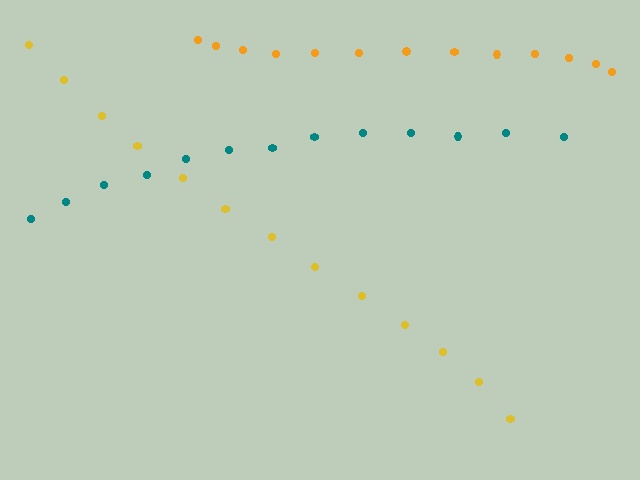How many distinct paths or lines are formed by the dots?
There are 3 distinct paths.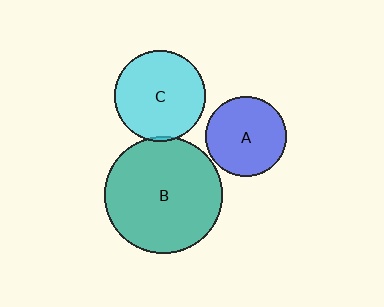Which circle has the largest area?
Circle B (teal).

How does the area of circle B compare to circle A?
Approximately 2.1 times.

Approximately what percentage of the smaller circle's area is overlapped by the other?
Approximately 5%.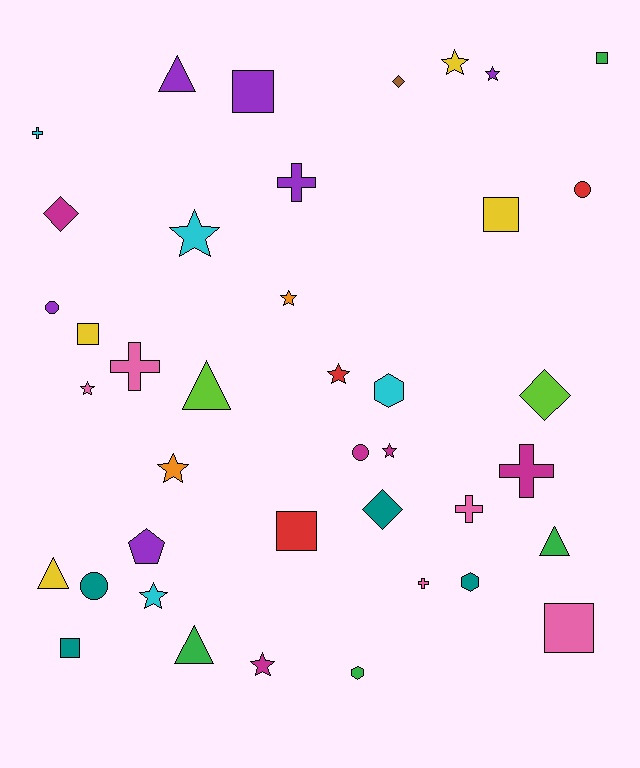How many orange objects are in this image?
There are 2 orange objects.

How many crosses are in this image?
There are 6 crosses.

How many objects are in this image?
There are 40 objects.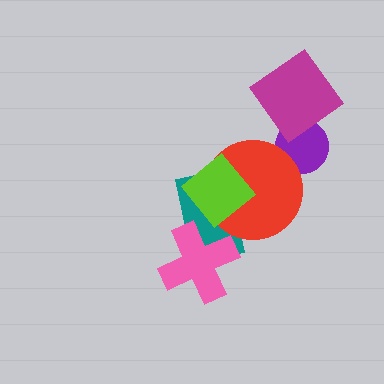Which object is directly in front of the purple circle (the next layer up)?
The magenta diamond is directly in front of the purple circle.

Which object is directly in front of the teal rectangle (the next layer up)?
The red circle is directly in front of the teal rectangle.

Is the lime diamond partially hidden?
No, no other shape covers it.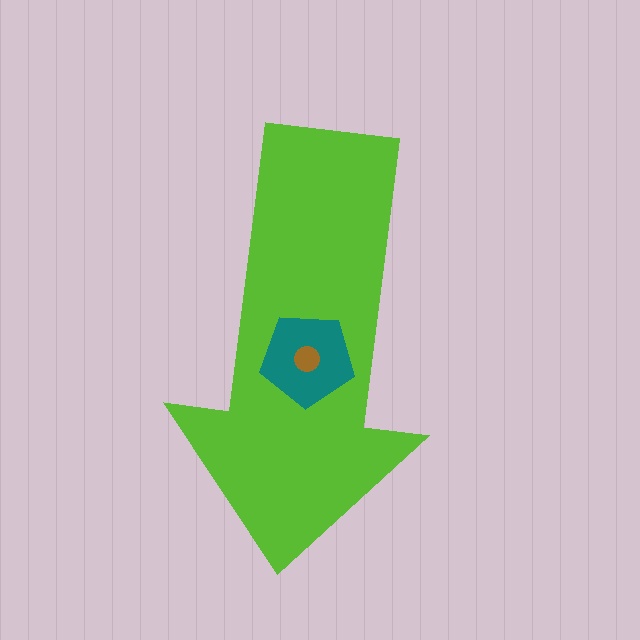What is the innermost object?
The brown circle.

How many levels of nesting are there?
3.